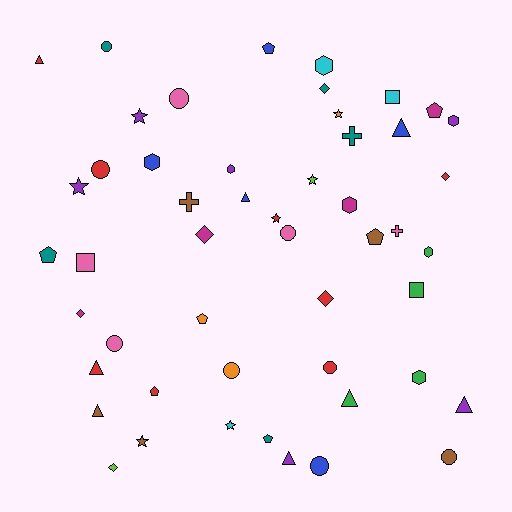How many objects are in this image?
There are 50 objects.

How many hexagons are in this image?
There are 7 hexagons.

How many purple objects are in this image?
There are 6 purple objects.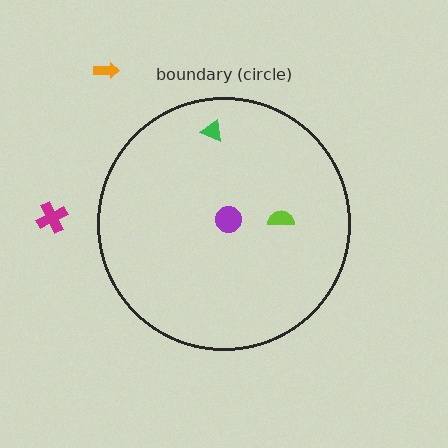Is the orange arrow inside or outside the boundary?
Outside.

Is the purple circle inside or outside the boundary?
Inside.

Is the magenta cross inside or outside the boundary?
Outside.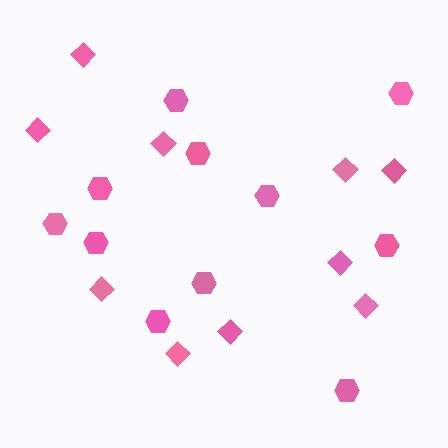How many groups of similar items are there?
There are 2 groups: one group of diamonds (10) and one group of hexagons (11).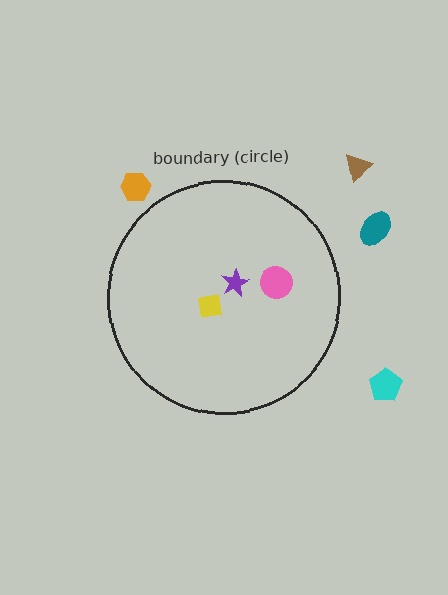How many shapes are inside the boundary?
3 inside, 4 outside.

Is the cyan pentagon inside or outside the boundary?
Outside.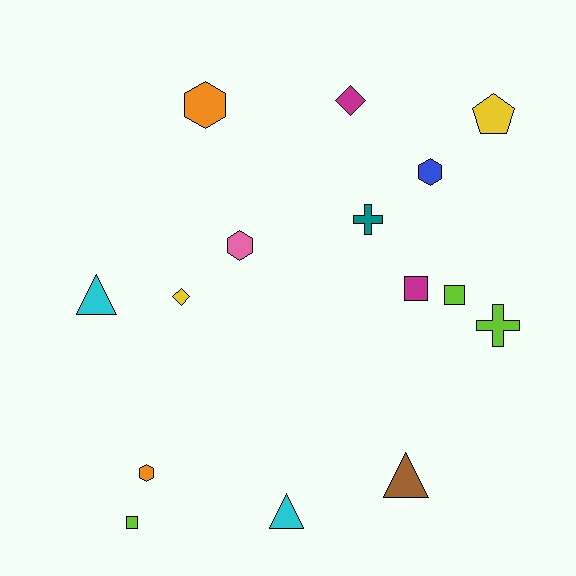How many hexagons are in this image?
There are 4 hexagons.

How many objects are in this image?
There are 15 objects.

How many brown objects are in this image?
There is 1 brown object.